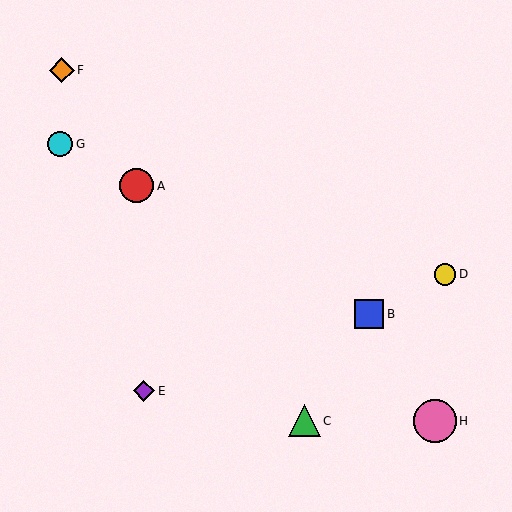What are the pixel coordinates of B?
Object B is at (369, 314).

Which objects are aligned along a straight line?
Objects A, B, G are aligned along a straight line.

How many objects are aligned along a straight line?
3 objects (A, B, G) are aligned along a straight line.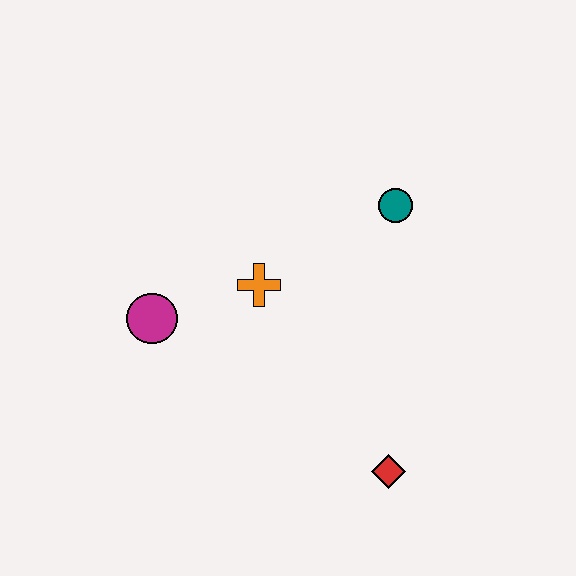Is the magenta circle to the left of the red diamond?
Yes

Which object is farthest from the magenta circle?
The red diamond is farthest from the magenta circle.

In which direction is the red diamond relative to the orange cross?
The red diamond is below the orange cross.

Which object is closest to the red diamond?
The orange cross is closest to the red diamond.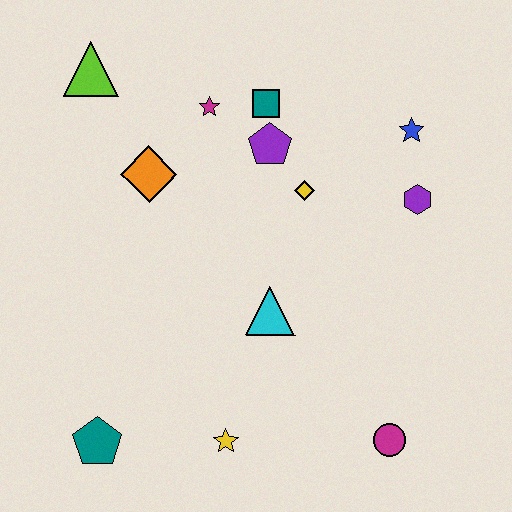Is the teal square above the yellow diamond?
Yes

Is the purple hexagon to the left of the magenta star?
No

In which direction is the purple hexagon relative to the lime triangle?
The purple hexagon is to the right of the lime triangle.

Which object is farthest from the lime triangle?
The magenta circle is farthest from the lime triangle.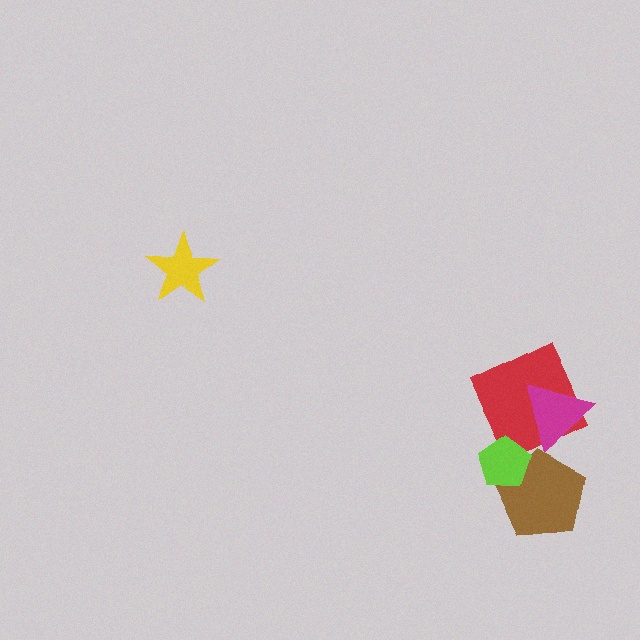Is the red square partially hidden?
Yes, it is partially covered by another shape.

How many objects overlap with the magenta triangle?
1 object overlaps with the magenta triangle.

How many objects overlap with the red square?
1 object overlaps with the red square.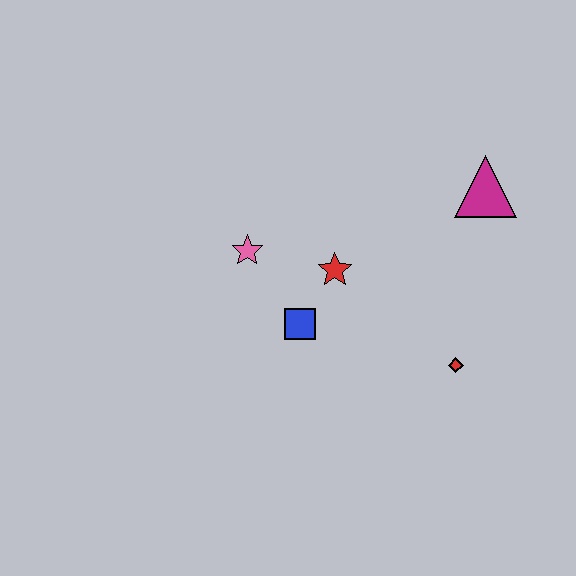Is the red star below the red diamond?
No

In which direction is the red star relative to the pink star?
The red star is to the right of the pink star.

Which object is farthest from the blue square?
The magenta triangle is farthest from the blue square.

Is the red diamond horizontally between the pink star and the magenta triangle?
Yes